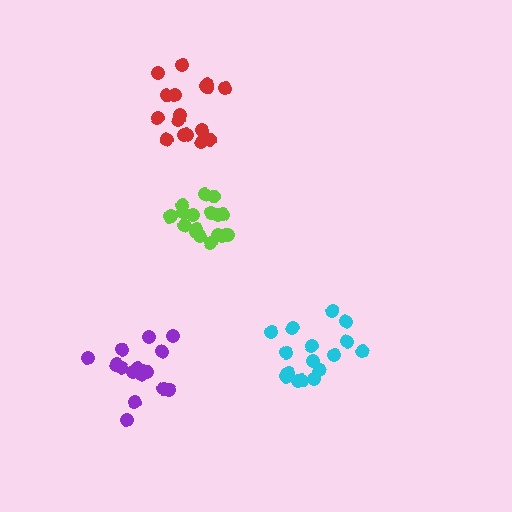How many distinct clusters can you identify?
There are 4 distinct clusters.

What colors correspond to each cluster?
The clusters are colored: lime, red, purple, cyan.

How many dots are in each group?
Group 1: 18 dots, Group 2: 17 dots, Group 3: 17 dots, Group 4: 16 dots (68 total).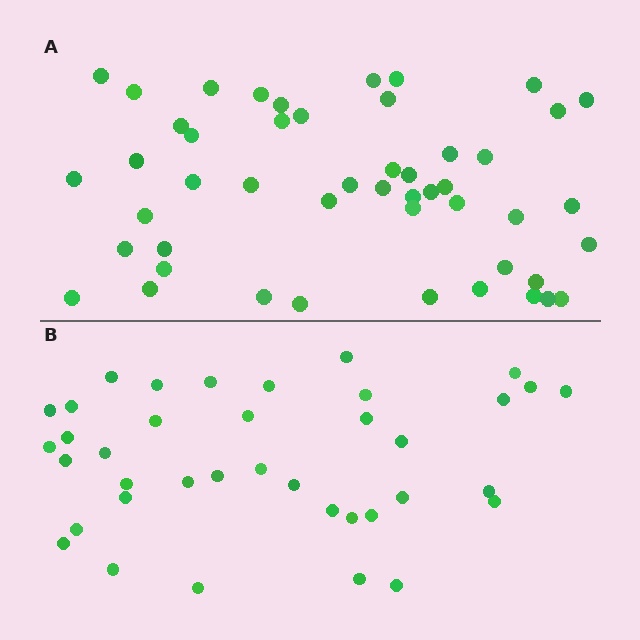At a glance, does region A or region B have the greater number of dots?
Region A (the top region) has more dots.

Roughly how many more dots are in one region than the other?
Region A has roughly 12 or so more dots than region B.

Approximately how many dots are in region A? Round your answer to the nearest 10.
About 50 dots. (The exact count is 49, which rounds to 50.)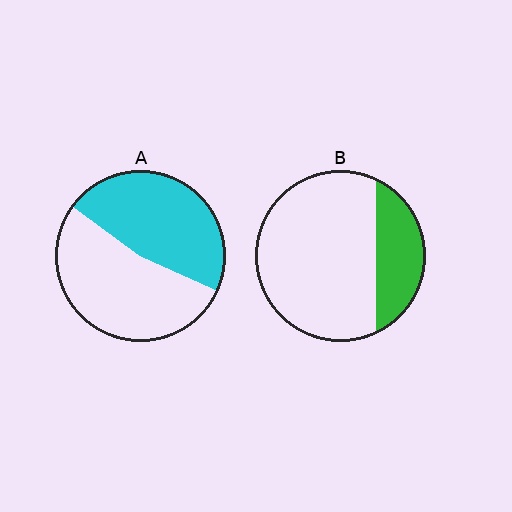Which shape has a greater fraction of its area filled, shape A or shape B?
Shape A.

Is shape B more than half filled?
No.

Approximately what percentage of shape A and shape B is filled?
A is approximately 45% and B is approximately 25%.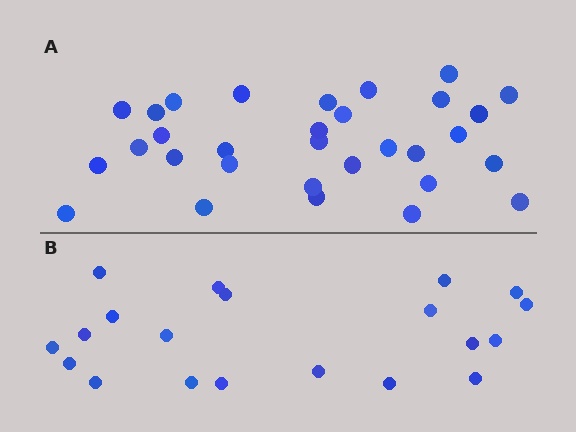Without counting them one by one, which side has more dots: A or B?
Region A (the top region) has more dots.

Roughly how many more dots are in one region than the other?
Region A has roughly 12 or so more dots than region B.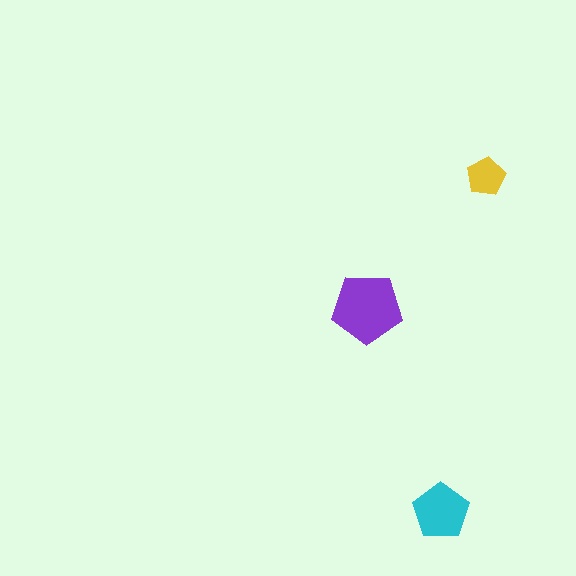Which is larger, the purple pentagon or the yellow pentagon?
The purple one.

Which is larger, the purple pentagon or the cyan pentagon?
The purple one.